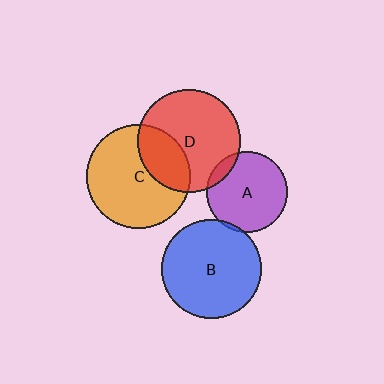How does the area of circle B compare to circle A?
Approximately 1.5 times.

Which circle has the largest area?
Circle C (orange).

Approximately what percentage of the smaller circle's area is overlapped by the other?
Approximately 5%.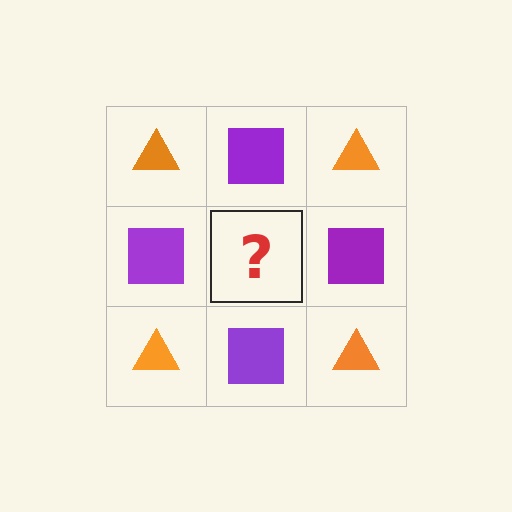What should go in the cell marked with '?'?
The missing cell should contain an orange triangle.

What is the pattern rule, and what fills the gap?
The rule is that it alternates orange triangle and purple square in a checkerboard pattern. The gap should be filled with an orange triangle.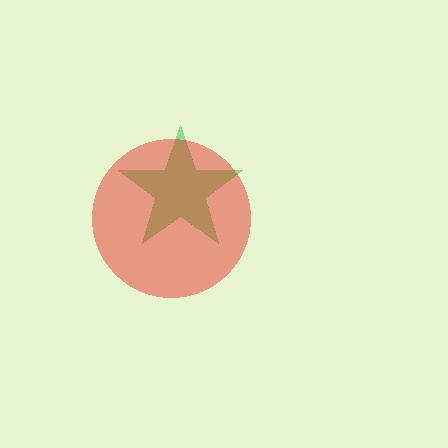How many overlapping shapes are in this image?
There are 2 overlapping shapes in the image.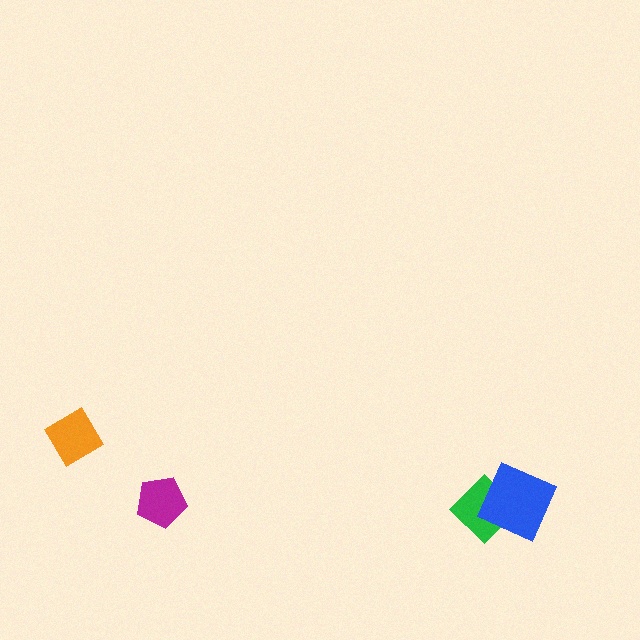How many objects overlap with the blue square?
1 object overlaps with the blue square.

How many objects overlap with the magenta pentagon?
0 objects overlap with the magenta pentagon.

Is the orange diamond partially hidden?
No, no other shape covers it.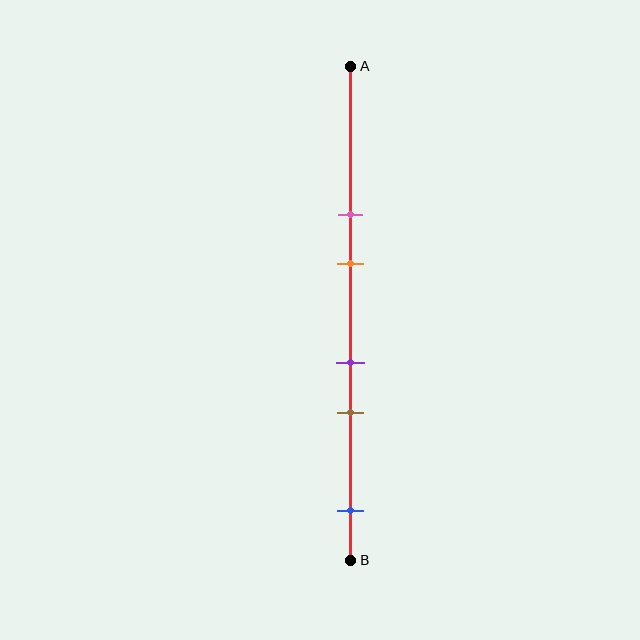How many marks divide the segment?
There are 5 marks dividing the segment.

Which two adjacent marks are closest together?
The purple and brown marks are the closest adjacent pair.